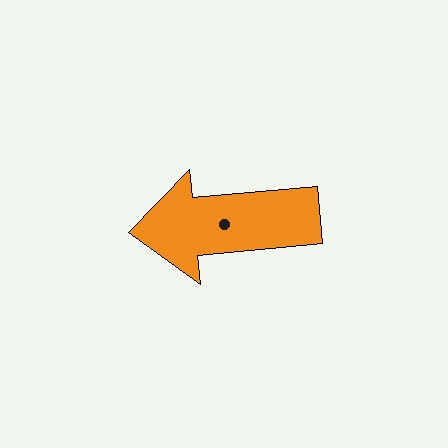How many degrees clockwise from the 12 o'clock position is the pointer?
Approximately 265 degrees.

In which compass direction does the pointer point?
West.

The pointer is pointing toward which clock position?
Roughly 9 o'clock.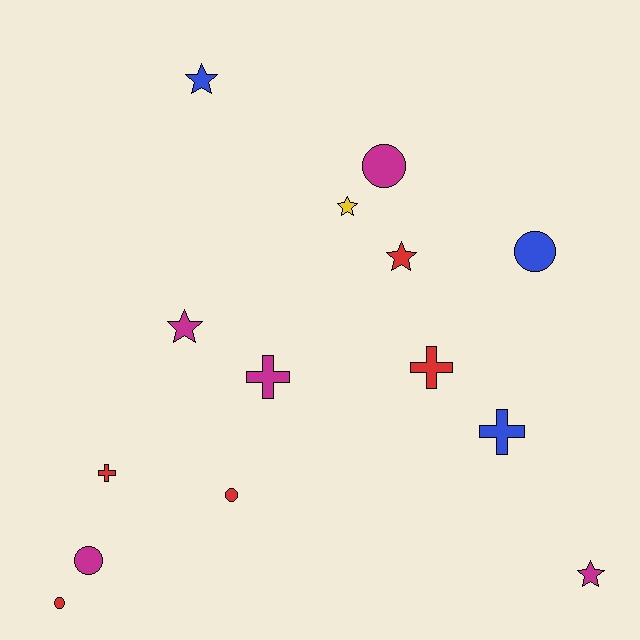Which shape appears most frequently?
Circle, with 5 objects.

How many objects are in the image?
There are 14 objects.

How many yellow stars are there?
There is 1 yellow star.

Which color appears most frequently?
Magenta, with 5 objects.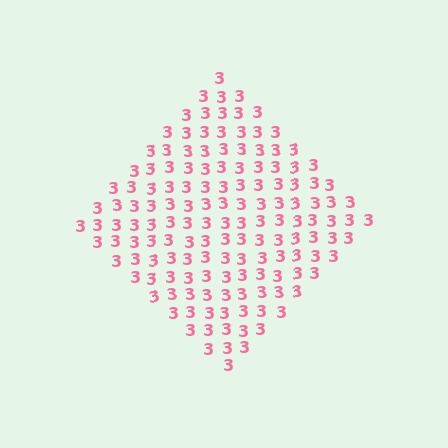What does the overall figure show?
The overall figure shows a diamond.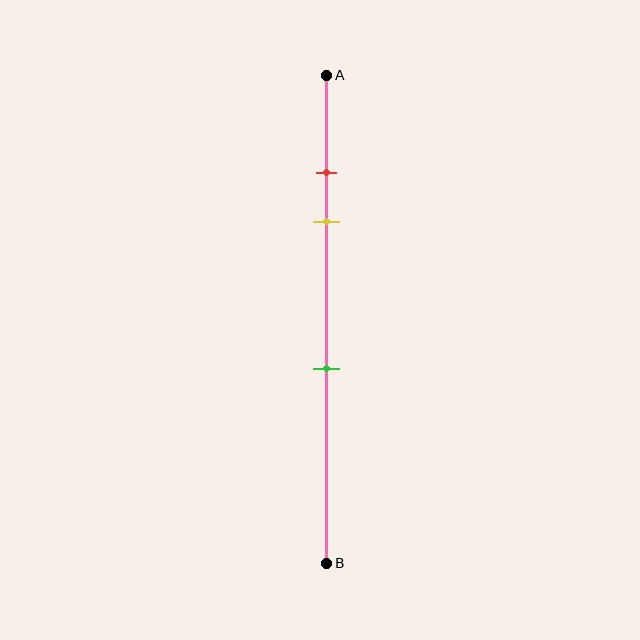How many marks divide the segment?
There are 3 marks dividing the segment.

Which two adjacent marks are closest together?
The red and yellow marks are the closest adjacent pair.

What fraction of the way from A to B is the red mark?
The red mark is approximately 20% (0.2) of the way from A to B.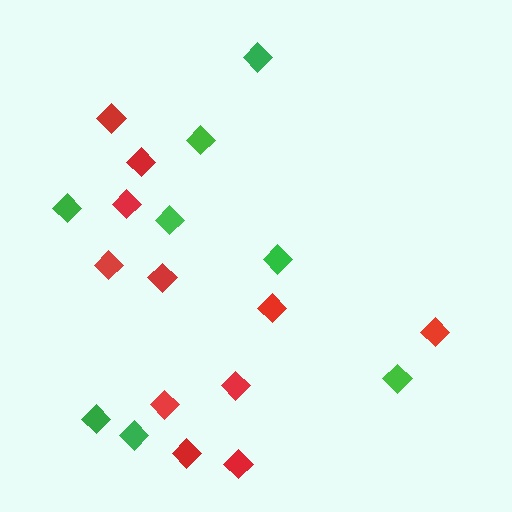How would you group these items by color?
There are 2 groups: one group of red diamonds (11) and one group of green diamonds (8).